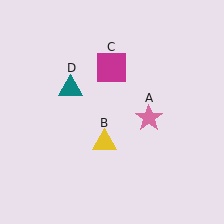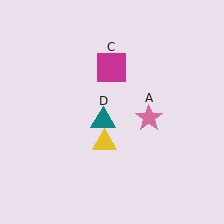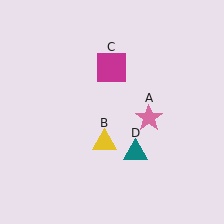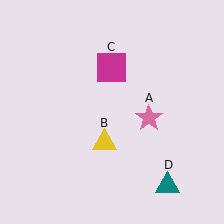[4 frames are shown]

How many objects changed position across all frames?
1 object changed position: teal triangle (object D).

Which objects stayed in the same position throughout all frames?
Pink star (object A) and yellow triangle (object B) and magenta square (object C) remained stationary.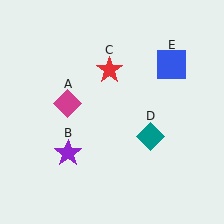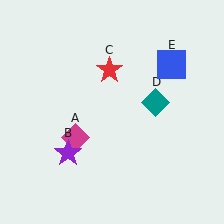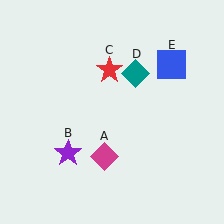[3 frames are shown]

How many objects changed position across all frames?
2 objects changed position: magenta diamond (object A), teal diamond (object D).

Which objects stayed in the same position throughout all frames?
Purple star (object B) and red star (object C) and blue square (object E) remained stationary.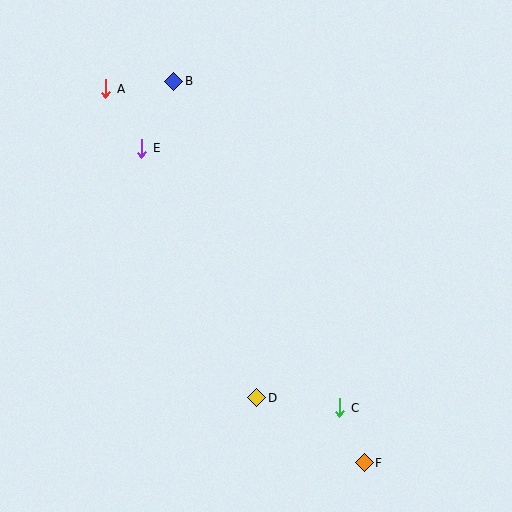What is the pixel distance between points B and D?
The distance between B and D is 327 pixels.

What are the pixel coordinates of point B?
Point B is at (174, 81).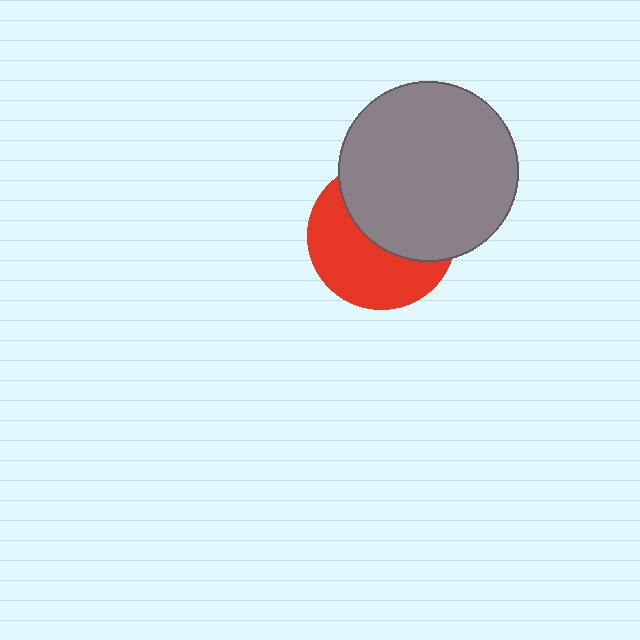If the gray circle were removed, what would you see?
You would see the complete red circle.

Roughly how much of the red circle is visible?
About half of it is visible (roughly 50%).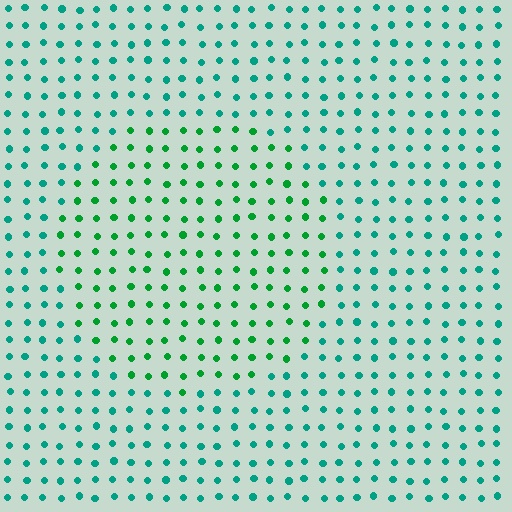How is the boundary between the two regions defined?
The boundary is defined purely by a slight shift in hue (about 33 degrees). Spacing, size, and orientation are identical on both sides.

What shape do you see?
I see a circle.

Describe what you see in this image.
The image is filled with small teal elements in a uniform arrangement. A circle-shaped region is visible where the elements are tinted to a slightly different hue, forming a subtle color boundary.